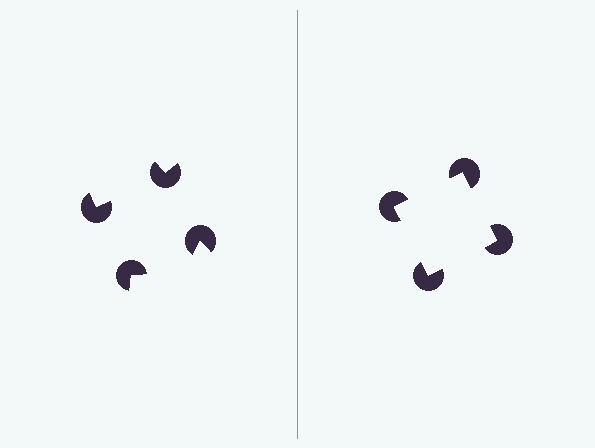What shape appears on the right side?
An illusory square.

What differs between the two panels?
The pac-man discs are positioned identically on both sides; only the wedge orientations differ. On the right they align to a square; on the left they are misaligned.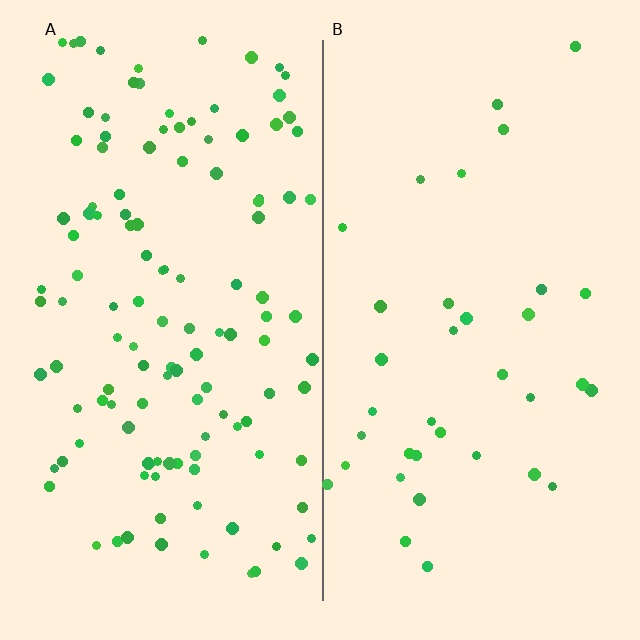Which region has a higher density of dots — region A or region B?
A (the left).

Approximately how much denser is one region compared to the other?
Approximately 3.5× — region A over region B.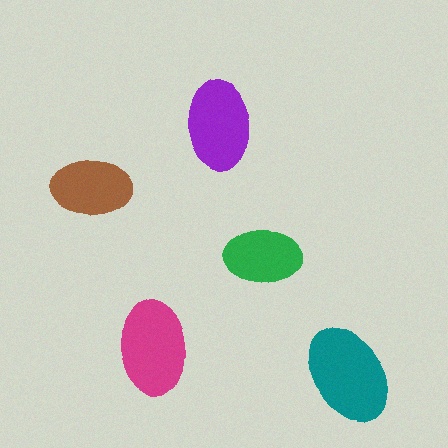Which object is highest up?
The purple ellipse is topmost.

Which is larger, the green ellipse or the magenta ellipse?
The magenta one.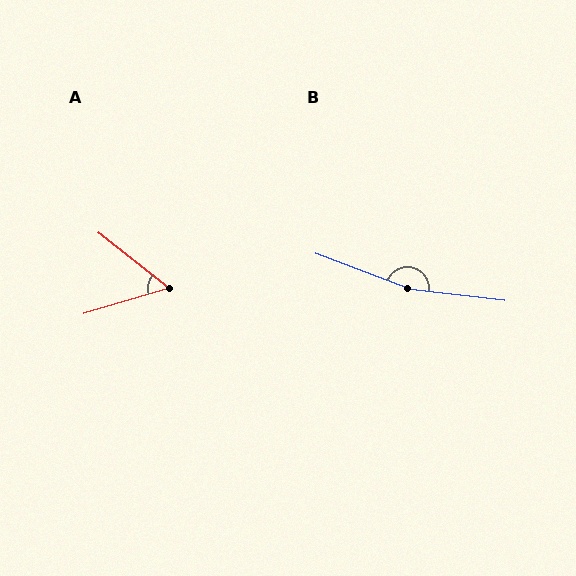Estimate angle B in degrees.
Approximately 167 degrees.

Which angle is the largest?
B, at approximately 167 degrees.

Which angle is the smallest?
A, at approximately 54 degrees.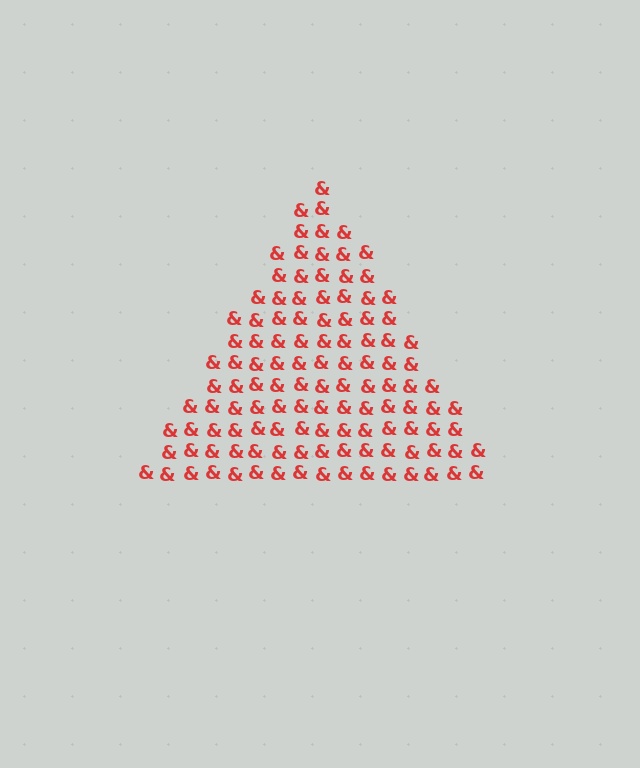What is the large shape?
The large shape is a triangle.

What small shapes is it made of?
It is made of small ampersands.